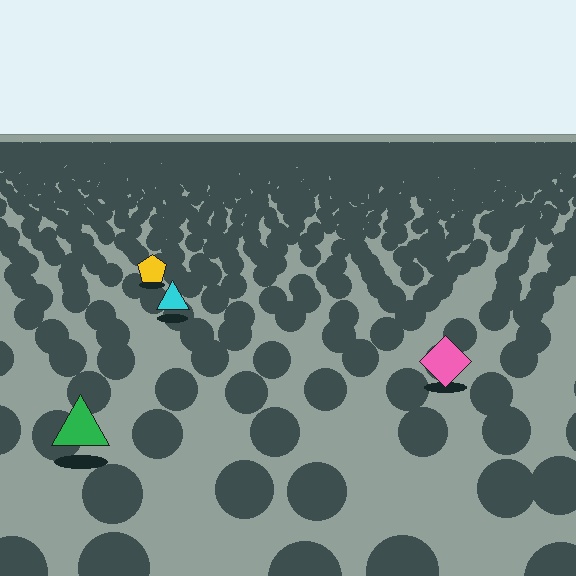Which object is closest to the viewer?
The green triangle is closest. The texture marks near it are larger and more spread out.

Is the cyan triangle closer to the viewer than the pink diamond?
No. The pink diamond is closer — you can tell from the texture gradient: the ground texture is coarser near it.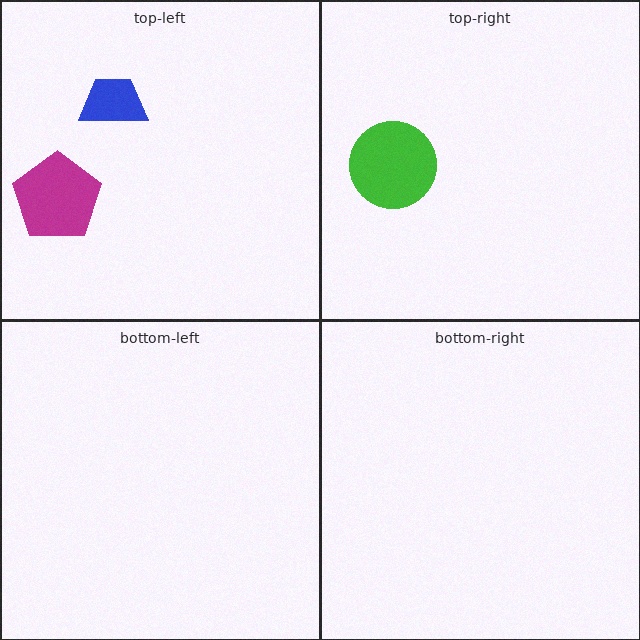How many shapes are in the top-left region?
2.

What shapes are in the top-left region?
The magenta pentagon, the blue trapezoid.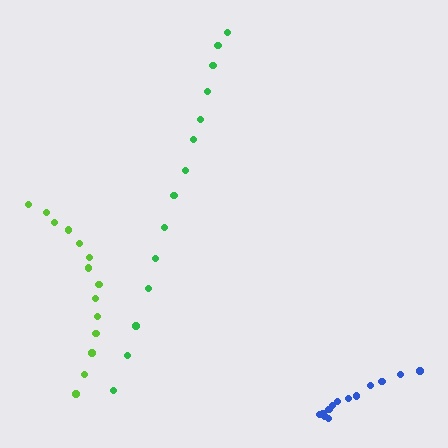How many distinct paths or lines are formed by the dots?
There are 3 distinct paths.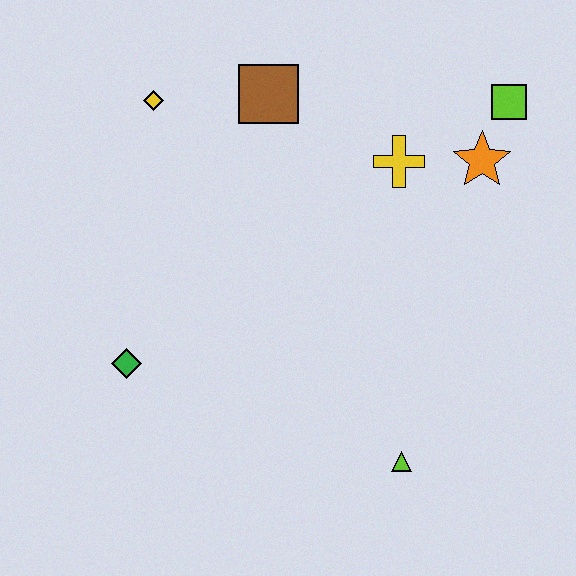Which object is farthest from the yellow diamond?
The lime triangle is farthest from the yellow diamond.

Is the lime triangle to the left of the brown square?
No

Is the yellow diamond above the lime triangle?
Yes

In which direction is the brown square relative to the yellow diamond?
The brown square is to the right of the yellow diamond.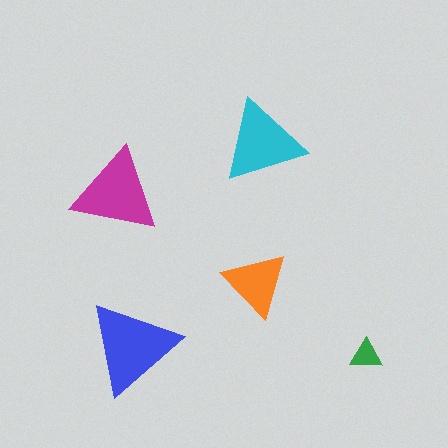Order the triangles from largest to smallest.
the blue one, the magenta one, the cyan one, the orange one, the green one.